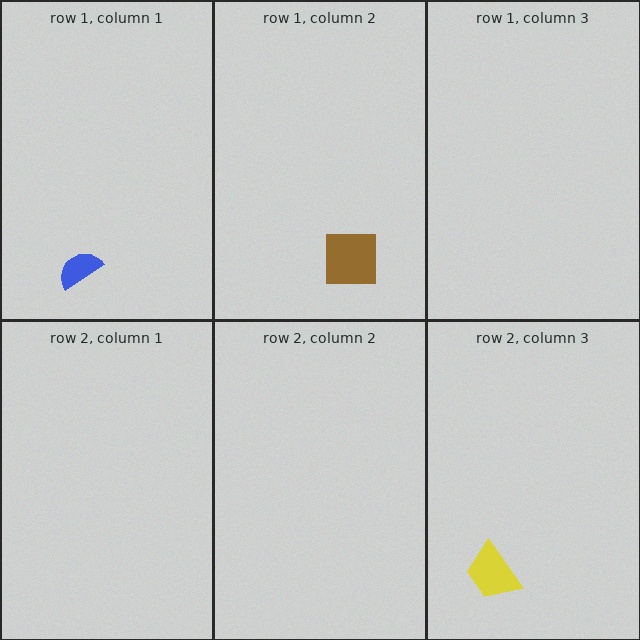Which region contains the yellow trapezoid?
The row 2, column 3 region.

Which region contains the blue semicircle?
The row 1, column 1 region.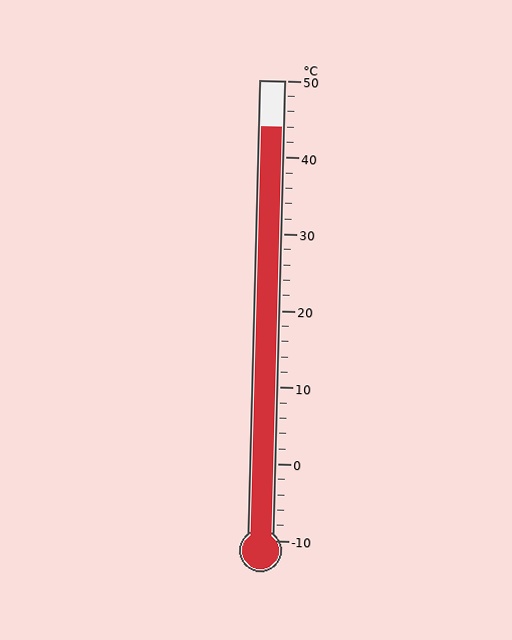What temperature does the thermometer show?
The thermometer shows approximately 44°C.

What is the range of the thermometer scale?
The thermometer scale ranges from -10°C to 50°C.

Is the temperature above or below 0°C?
The temperature is above 0°C.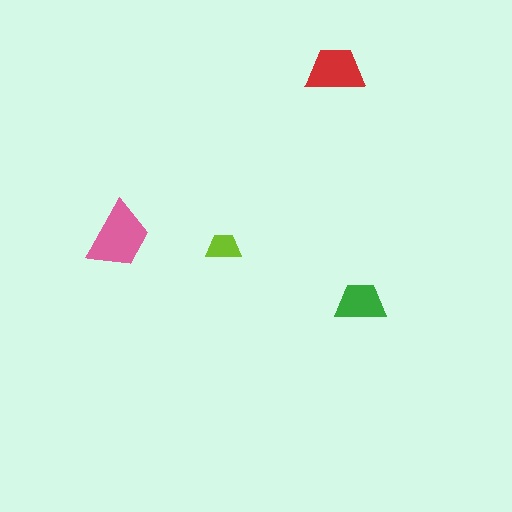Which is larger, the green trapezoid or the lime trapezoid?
The green one.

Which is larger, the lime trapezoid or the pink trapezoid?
The pink one.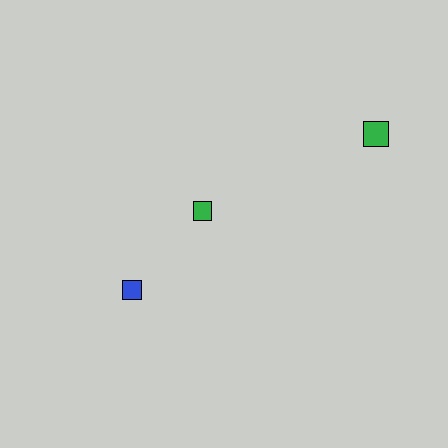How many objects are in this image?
There are 3 objects.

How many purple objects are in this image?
There are no purple objects.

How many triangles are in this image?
There are no triangles.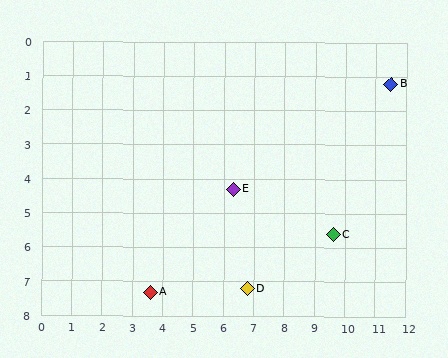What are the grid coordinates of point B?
Point B is at approximately (11.5, 1.2).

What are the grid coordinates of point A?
Point A is at approximately (3.6, 7.3).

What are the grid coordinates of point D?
Point D is at approximately (6.8, 7.2).